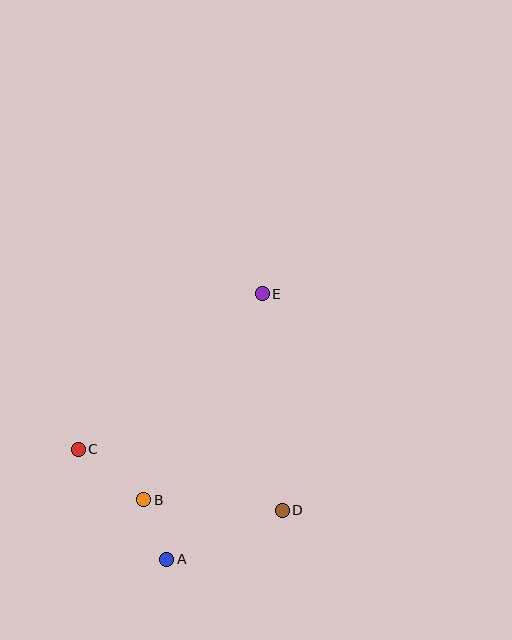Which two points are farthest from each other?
Points A and E are farthest from each other.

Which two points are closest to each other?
Points A and B are closest to each other.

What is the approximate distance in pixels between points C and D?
The distance between C and D is approximately 213 pixels.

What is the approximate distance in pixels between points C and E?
The distance between C and E is approximately 241 pixels.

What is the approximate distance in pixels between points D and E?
The distance between D and E is approximately 217 pixels.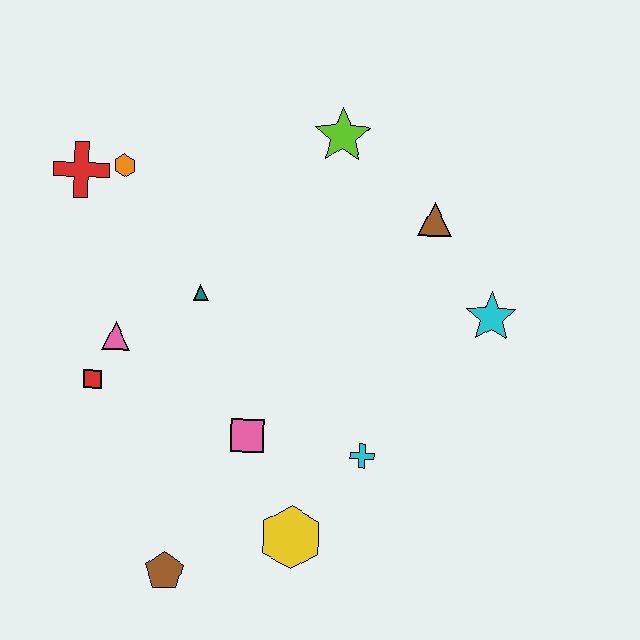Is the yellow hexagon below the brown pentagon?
No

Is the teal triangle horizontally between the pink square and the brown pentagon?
Yes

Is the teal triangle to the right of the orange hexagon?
Yes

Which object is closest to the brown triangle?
The cyan star is closest to the brown triangle.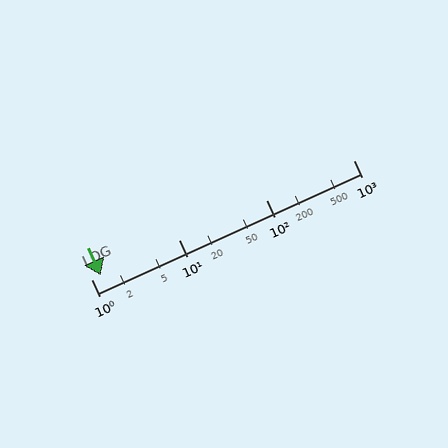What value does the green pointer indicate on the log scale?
The pointer indicates approximately 1.3.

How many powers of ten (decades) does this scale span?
The scale spans 3 decades, from 1 to 1000.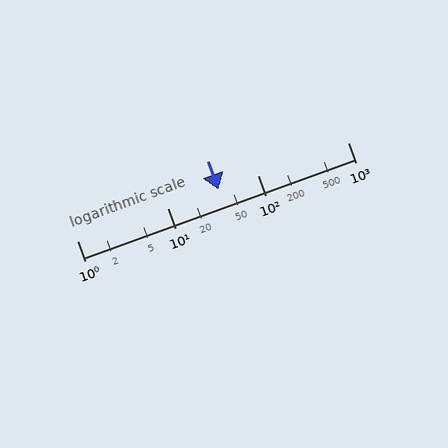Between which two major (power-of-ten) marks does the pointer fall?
The pointer is between 10 and 100.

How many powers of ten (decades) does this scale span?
The scale spans 3 decades, from 1 to 1000.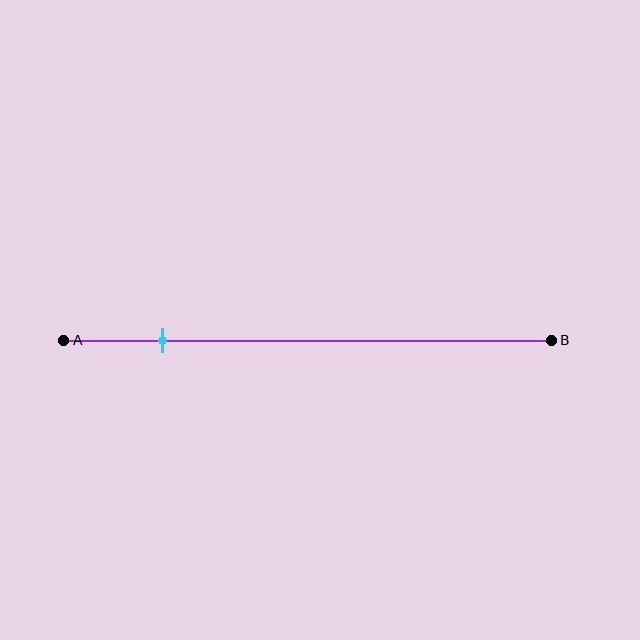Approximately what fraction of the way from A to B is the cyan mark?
The cyan mark is approximately 20% of the way from A to B.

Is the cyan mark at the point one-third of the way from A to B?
No, the mark is at about 20% from A, not at the 33% one-third point.